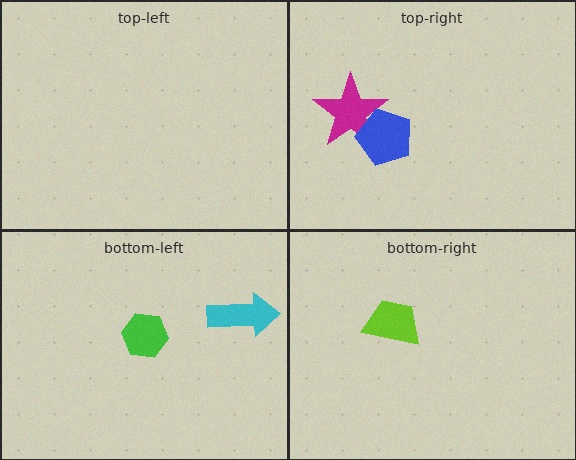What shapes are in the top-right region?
The magenta star, the blue pentagon.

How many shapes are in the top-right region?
2.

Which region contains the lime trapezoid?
The bottom-right region.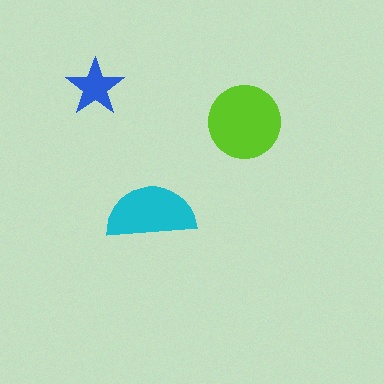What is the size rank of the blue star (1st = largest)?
3rd.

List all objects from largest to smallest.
The lime circle, the cyan semicircle, the blue star.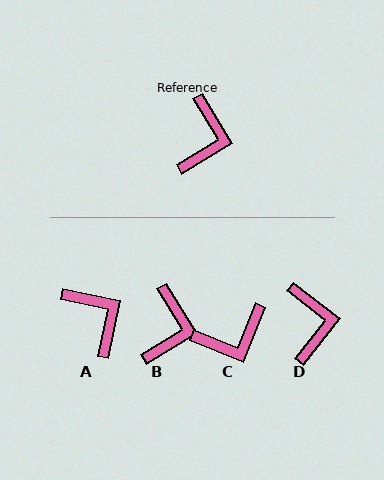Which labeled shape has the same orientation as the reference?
B.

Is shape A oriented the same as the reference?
No, it is off by about 48 degrees.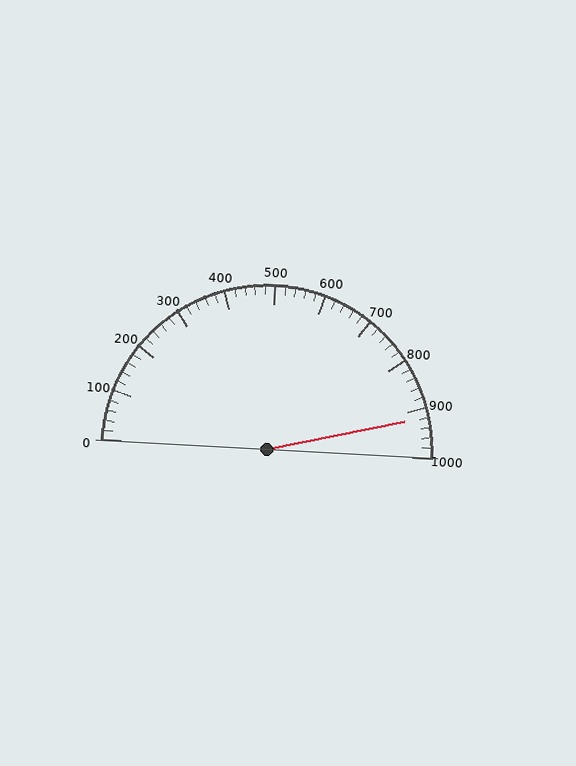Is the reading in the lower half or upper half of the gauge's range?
The reading is in the upper half of the range (0 to 1000).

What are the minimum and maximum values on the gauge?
The gauge ranges from 0 to 1000.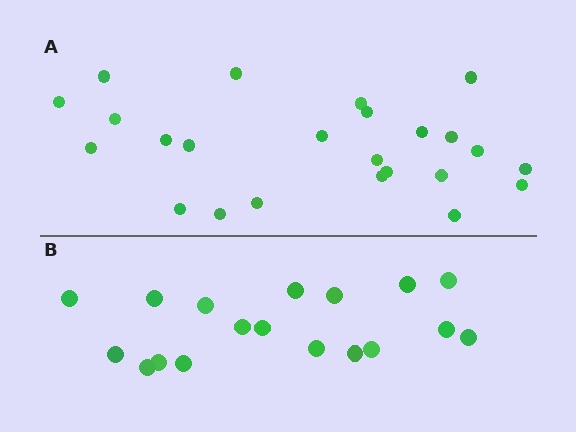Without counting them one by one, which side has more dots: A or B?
Region A (the top region) has more dots.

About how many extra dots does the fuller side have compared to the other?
Region A has about 6 more dots than region B.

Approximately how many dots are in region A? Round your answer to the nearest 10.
About 20 dots. (The exact count is 24, which rounds to 20.)